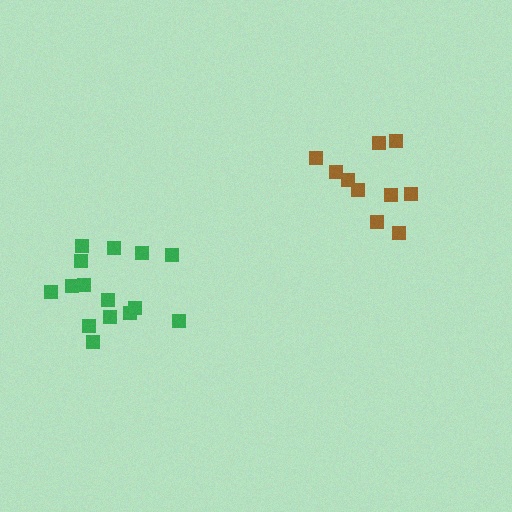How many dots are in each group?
Group 1: 10 dots, Group 2: 15 dots (25 total).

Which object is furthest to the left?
The green cluster is leftmost.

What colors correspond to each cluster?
The clusters are colored: brown, green.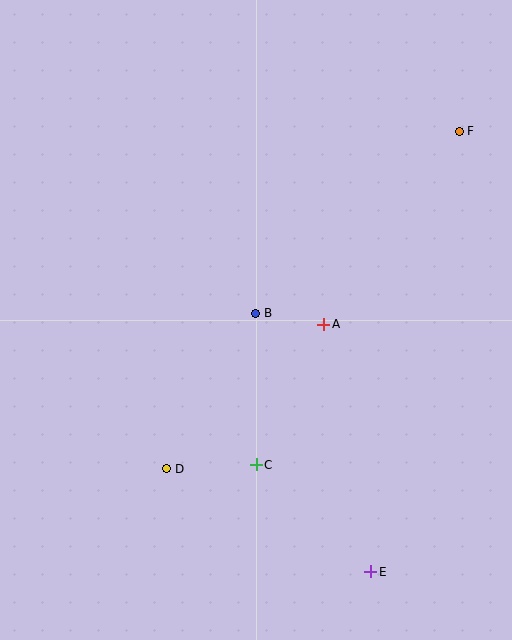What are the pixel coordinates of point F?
Point F is at (459, 131).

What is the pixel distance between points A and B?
The distance between A and B is 69 pixels.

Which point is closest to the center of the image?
Point B at (256, 313) is closest to the center.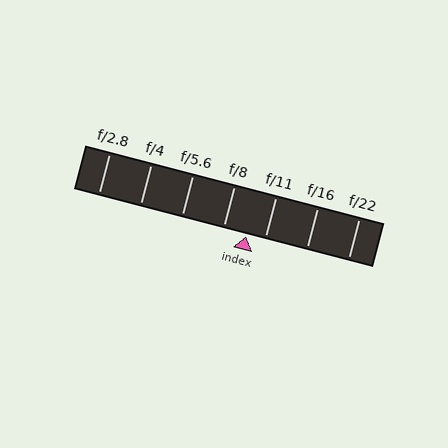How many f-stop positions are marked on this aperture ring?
There are 7 f-stop positions marked.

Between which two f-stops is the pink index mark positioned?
The index mark is between f/8 and f/11.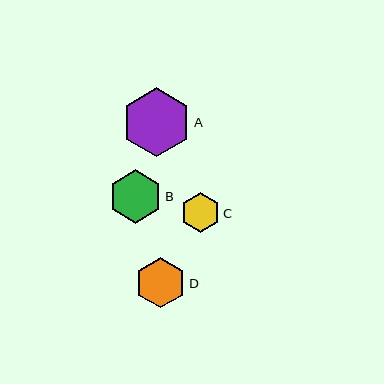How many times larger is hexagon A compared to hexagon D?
Hexagon A is approximately 1.4 times the size of hexagon D.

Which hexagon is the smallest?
Hexagon C is the smallest with a size of approximately 40 pixels.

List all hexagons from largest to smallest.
From largest to smallest: A, B, D, C.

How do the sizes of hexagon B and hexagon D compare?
Hexagon B and hexagon D are approximately the same size.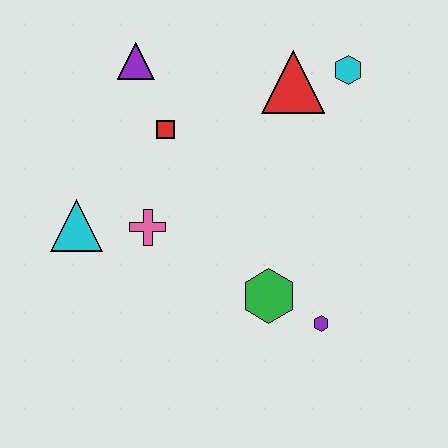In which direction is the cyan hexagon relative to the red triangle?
The cyan hexagon is to the right of the red triangle.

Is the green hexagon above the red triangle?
No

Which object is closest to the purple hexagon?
The green hexagon is closest to the purple hexagon.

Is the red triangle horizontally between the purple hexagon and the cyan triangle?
Yes